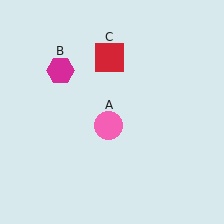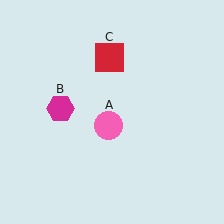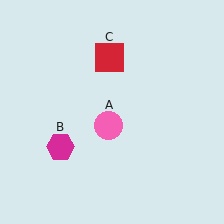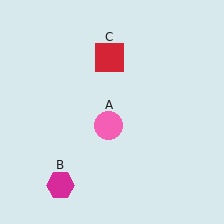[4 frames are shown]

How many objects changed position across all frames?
1 object changed position: magenta hexagon (object B).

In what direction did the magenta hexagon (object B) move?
The magenta hexagon (object B) moved down.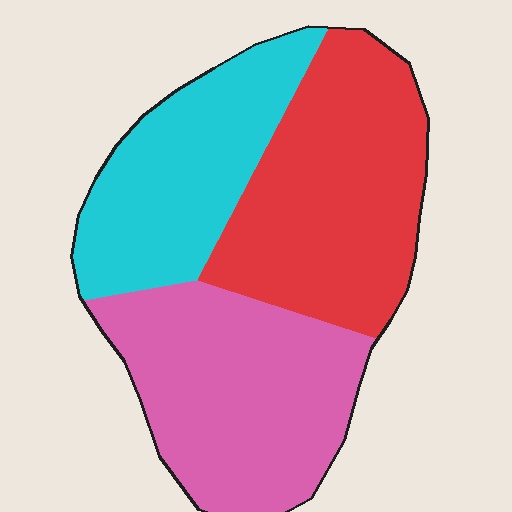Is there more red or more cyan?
Red.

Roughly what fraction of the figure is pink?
Pink takes up between a quarter and a half of the figure.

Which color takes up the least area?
Cyan, at roughly 30%.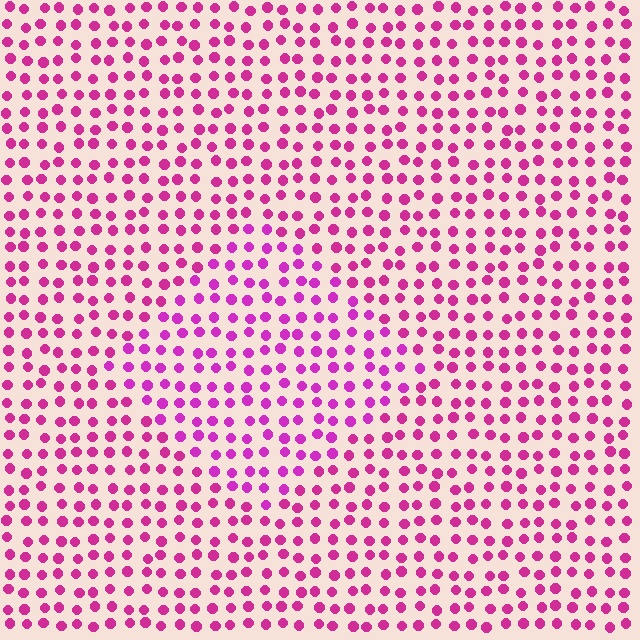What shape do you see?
I see a diamond.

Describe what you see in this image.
The image is filled with small magenta elements in a uniform arrangement. A diamond-shaped region is visible where the elements are tinted to a slightly different hue, forming a subtle color boundary.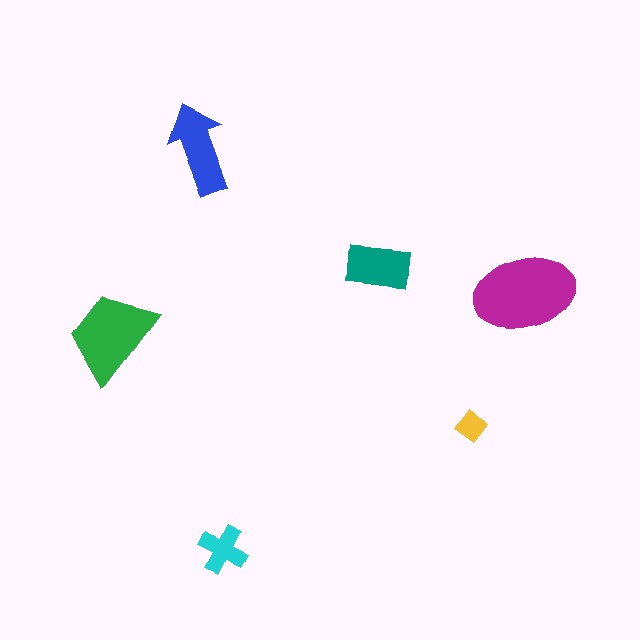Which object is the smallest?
The yellow diamond.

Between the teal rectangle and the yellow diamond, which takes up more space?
The teal rectangle.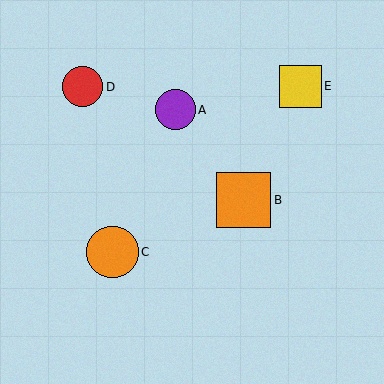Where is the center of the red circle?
The center of the red circle is at (83, 87).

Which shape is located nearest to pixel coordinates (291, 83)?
The yellow square (labeled E) at (300, 86) is nearest to that location.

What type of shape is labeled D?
Shape D is a red circle.